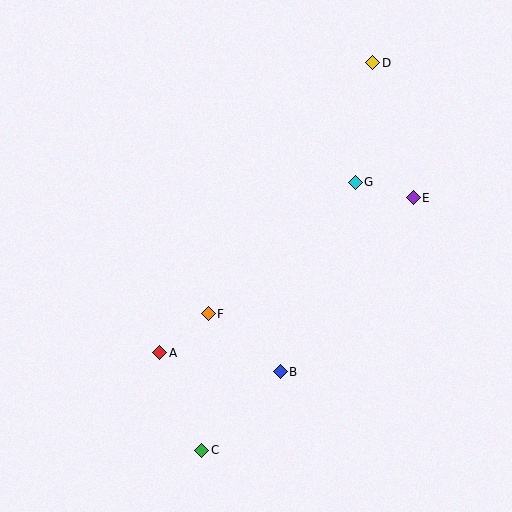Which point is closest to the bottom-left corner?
Point C is closest to the bottom-left corner.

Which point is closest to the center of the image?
Point F at (208, 314) is closest to the center.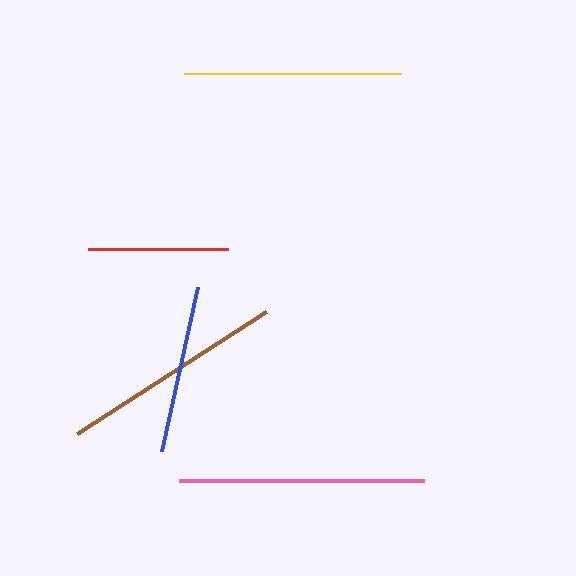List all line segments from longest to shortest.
From longest to shortest: pink, brown, yellow, blue, red.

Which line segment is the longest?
The pink line is the longest at approximately 246 pixels.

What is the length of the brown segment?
The brown segment is approximately 225 pixels long.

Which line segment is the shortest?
The red line is the shortest at approximately 140 pixels.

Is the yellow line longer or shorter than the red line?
The yellow line is longer than the red line.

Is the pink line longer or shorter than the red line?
The pink line is longer than the red line.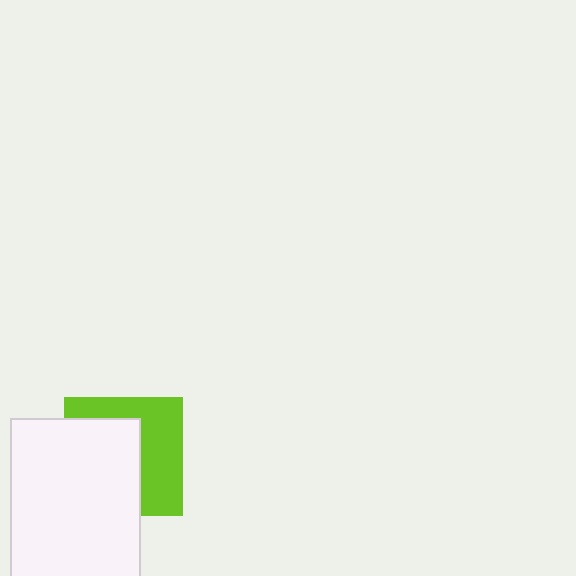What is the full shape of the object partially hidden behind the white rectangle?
The partially hidden object is a lime square.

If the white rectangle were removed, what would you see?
You would see the complete lime square.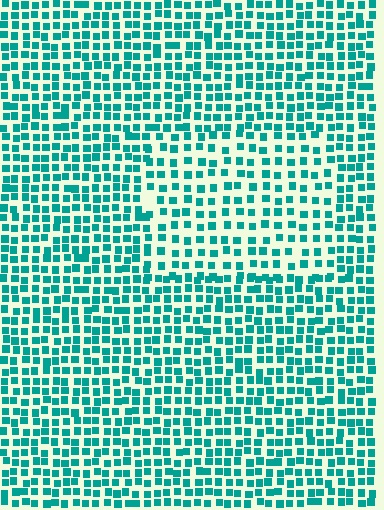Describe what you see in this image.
The image contains small teal elements arranged at two different densities. A rectangle-shaped region is visible where the elements are less densely packed than the surrounding area.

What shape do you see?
I see a rectangle.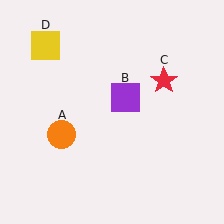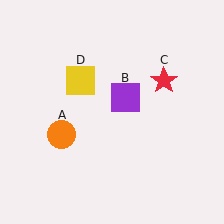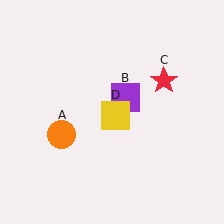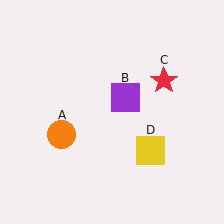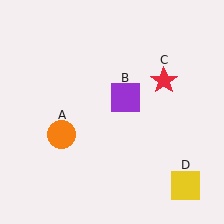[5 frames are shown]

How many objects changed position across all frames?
1 object changed position: yellow square (object D).